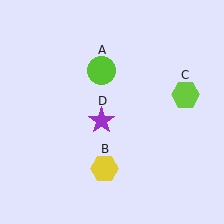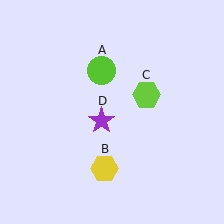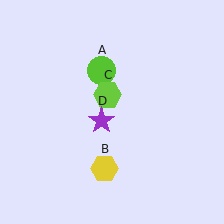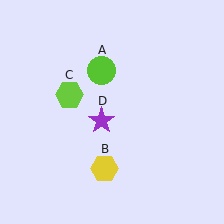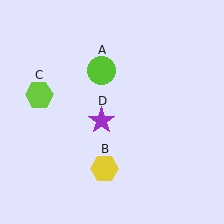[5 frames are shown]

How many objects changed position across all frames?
1 object changed position: lime hexagon (object C).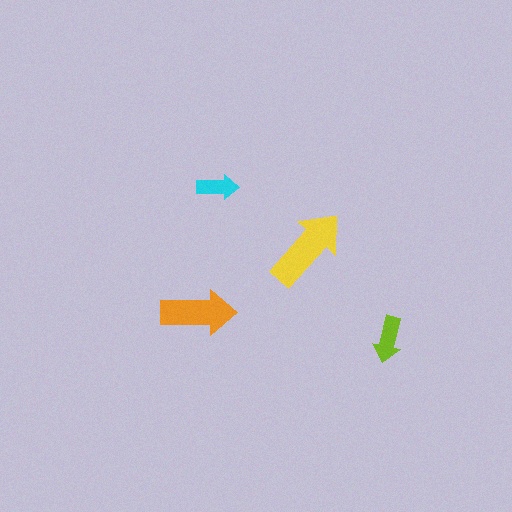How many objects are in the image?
There are 4 objects in the image.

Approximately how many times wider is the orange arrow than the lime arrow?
About 1.5 times wider.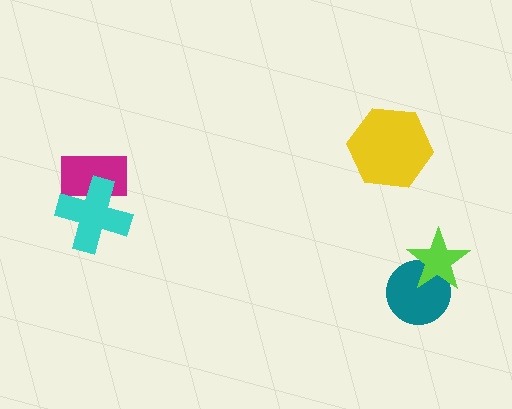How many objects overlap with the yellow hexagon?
0 objects overlap with the yellow hexagon.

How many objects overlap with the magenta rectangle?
1 object overlaps with the magenta rectangle.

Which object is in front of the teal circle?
The lime star is in front of the teal circle.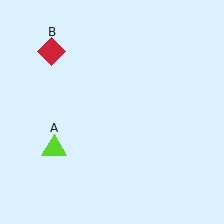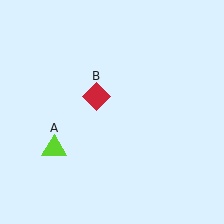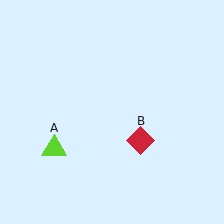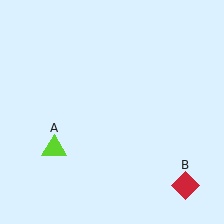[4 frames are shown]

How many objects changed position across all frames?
1 object changed position: red diamond (object B).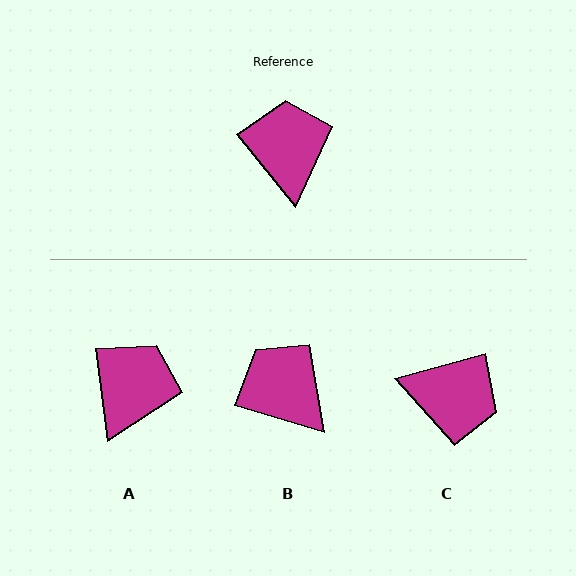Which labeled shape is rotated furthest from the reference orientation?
C, about 113 degrees away.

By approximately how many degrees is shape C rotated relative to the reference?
Approximately 113 degrees clockwise.